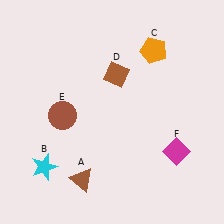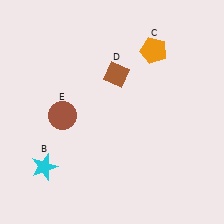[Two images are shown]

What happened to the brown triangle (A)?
The brown triangle (A) was removed in Image 2. It was in the bottom-left area of Image 1.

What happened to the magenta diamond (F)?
The magenta diamond (F) was removed in Image 2. It was in the bottom-right area of Image 1.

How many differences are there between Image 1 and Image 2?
There are 2 differences between the two images.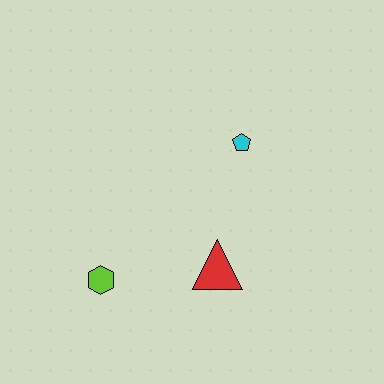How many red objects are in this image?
There is 1 red object.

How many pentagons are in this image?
There is 1 pentagon.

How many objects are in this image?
There are 3 objects.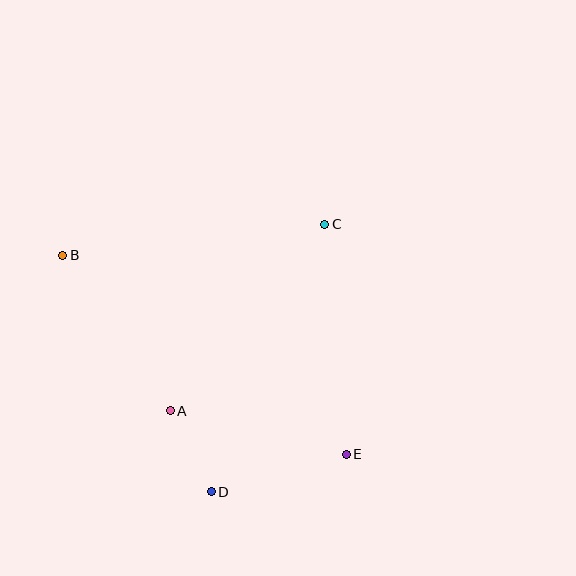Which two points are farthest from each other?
Points B and E are farthest from each other.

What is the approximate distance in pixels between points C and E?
The distance between C and E is approximately 231 pixels.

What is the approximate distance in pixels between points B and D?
The distance between B and D is approximately 280 pixels.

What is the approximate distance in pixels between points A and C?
The distance between A and C is approximately 242 pixels.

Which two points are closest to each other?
Points A and D are closest to each other.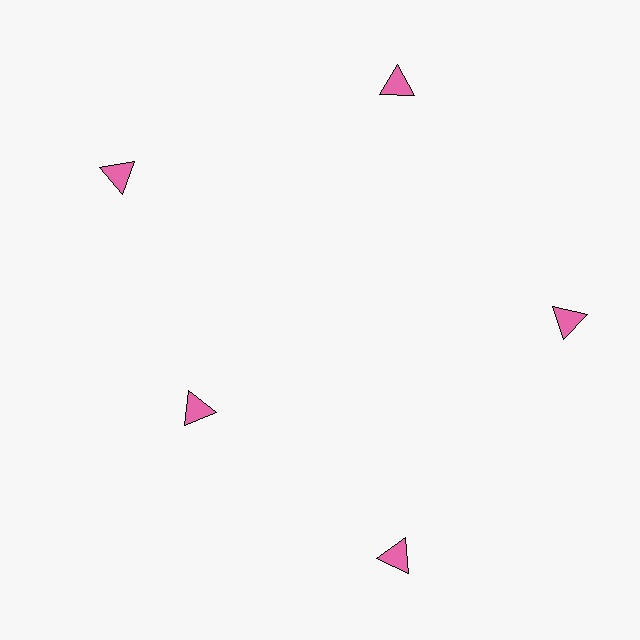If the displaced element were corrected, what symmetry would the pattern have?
It would have 5-fold rotational symmetry — the pattern would map onto itself every 72 degrees.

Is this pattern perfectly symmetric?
No. The 5 pink triangles are arranged in a ring, but one element near the 8 o'clock position is pulled inward toward the center, breaking the 5-fold rotational symmetry.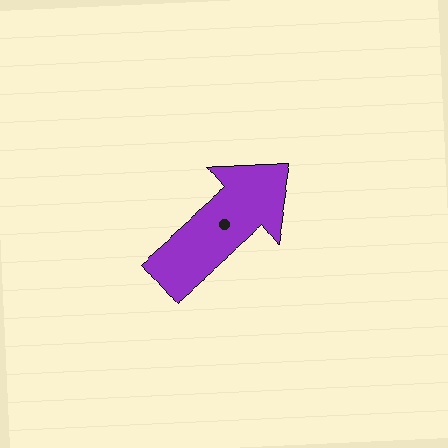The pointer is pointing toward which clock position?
Roughly 2 o'clock.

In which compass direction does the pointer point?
Northeast.